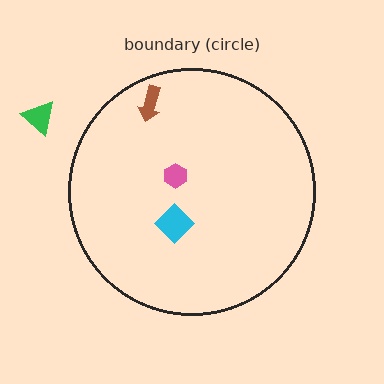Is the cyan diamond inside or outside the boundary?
Inside.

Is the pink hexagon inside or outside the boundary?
Inside.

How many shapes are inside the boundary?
3 inside, 1 outside.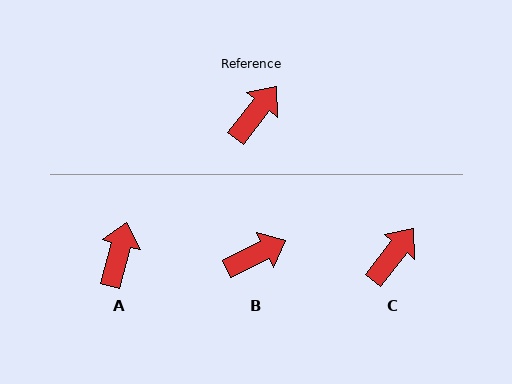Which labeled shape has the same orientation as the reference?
C.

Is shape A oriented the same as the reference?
No, it is off by about 24 degrees.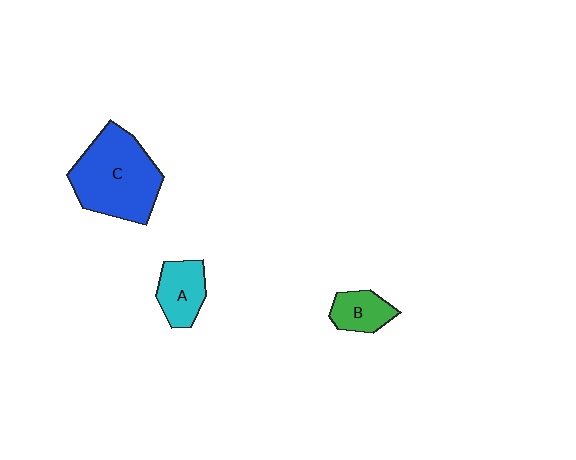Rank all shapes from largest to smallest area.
From largest to smallest: C (blue), A (cyan), B (green).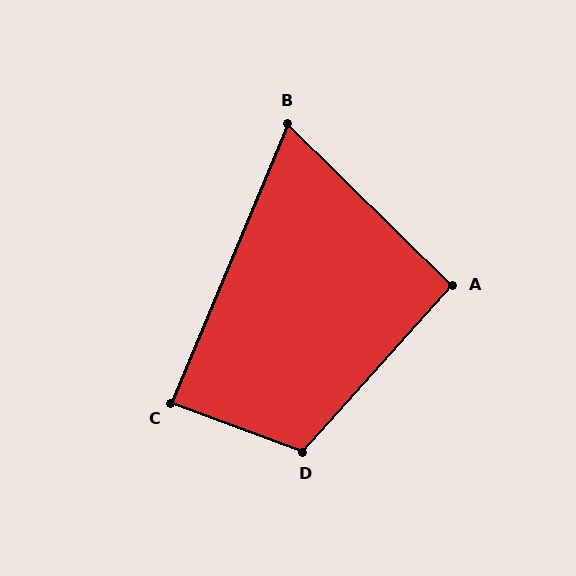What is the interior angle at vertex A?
Approximately 92 degrees (approximately right).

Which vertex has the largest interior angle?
D, at approximately 112 degrees.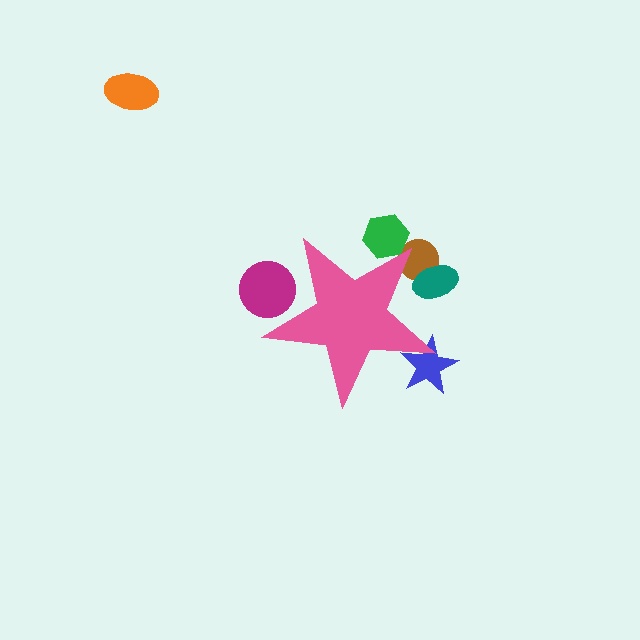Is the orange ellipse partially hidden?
No, the orange ellipse is fully visible.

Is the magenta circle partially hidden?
Yes, the magenta circle is partially hidden behind the pink star.